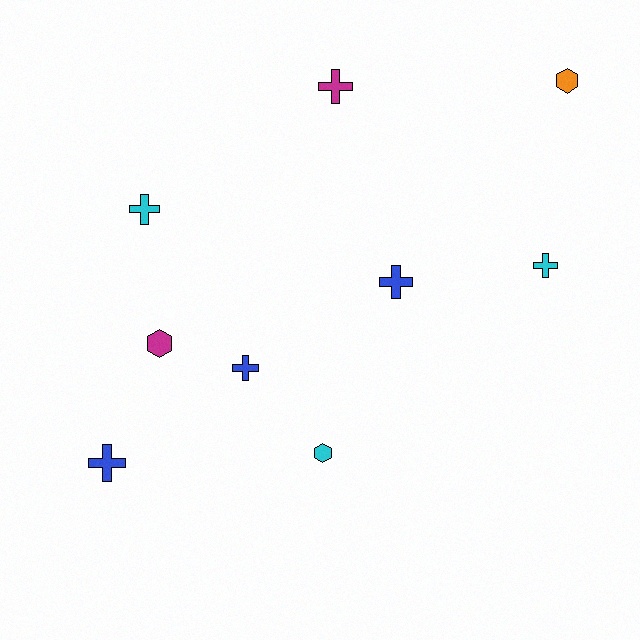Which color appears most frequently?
Blue, with 3 objects.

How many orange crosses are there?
There are no orange crosses.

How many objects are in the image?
There are 9 objects.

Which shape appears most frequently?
Cross, with 6 objects.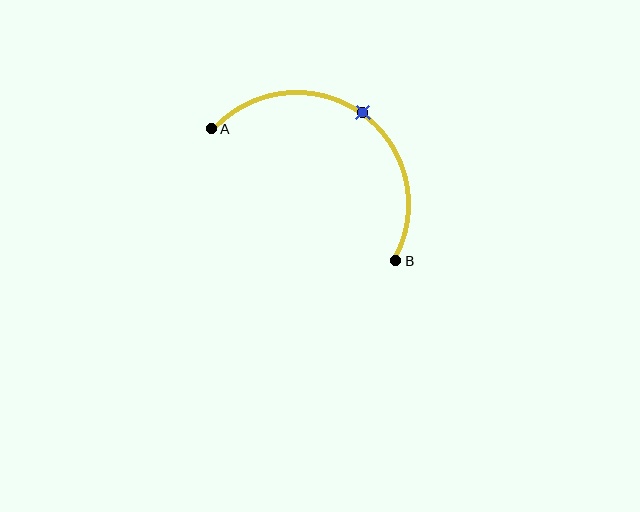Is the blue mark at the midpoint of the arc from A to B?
Yes. The blue mark lies on the arc at equal arc-length from both A and B — it is the arc midpoint.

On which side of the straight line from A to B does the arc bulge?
The arc bulges above and to the right of the straight line connecting A and B.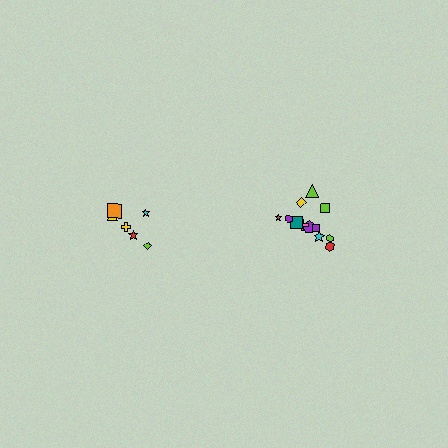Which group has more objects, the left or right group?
The right group.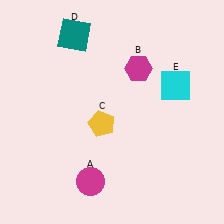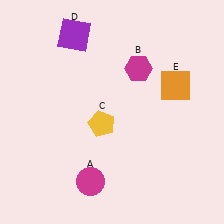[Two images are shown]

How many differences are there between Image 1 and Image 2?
There are 2 differences between the two images.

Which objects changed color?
D changed from teal to purple. E changed from cyan to orange.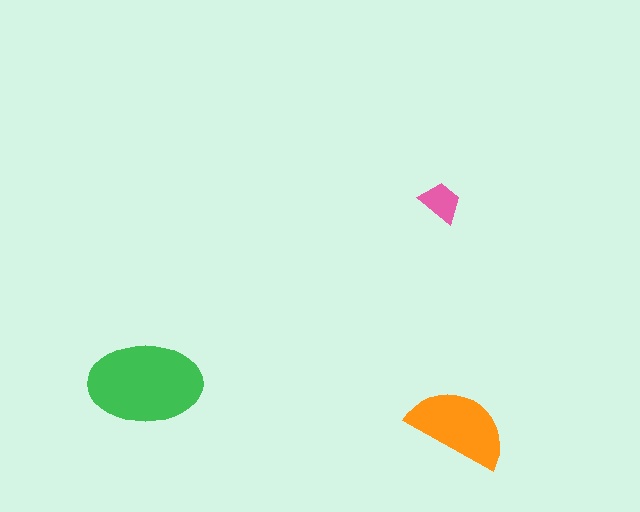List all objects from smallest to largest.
The pink trapezoid, the orange semicircle, the green ellipse.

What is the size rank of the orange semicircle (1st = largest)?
2nd.